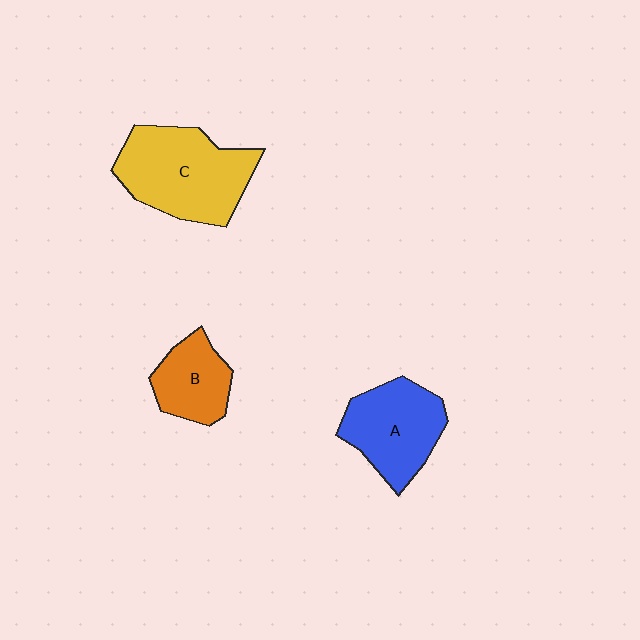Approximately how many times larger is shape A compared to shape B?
Approximately 1.5 times.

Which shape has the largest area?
Shape C (yellow).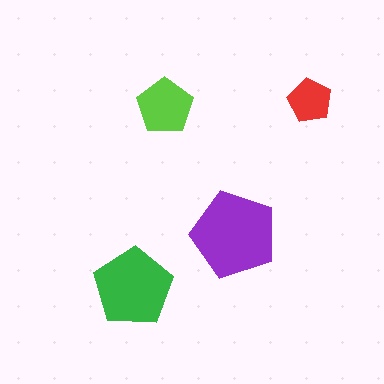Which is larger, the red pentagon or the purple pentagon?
The purple one.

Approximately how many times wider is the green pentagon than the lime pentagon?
About 1.5 times wider.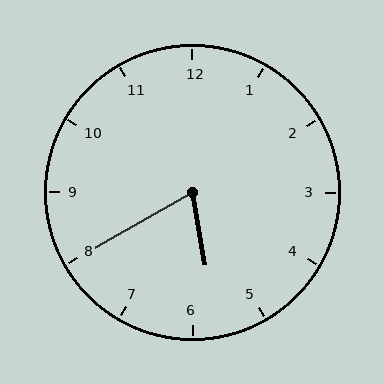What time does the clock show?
5:40.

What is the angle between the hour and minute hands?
Approximately 70 degrees.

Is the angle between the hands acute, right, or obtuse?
It is acute.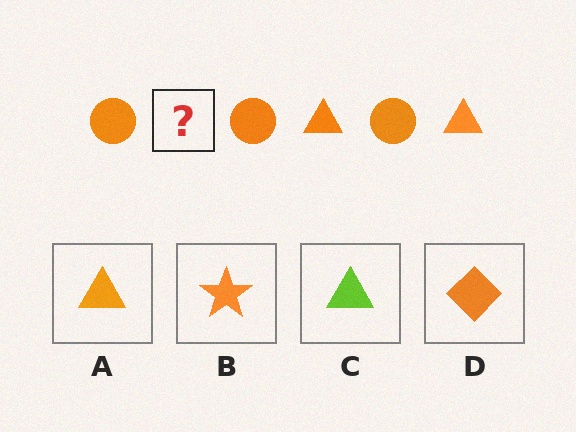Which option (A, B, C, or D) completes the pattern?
A.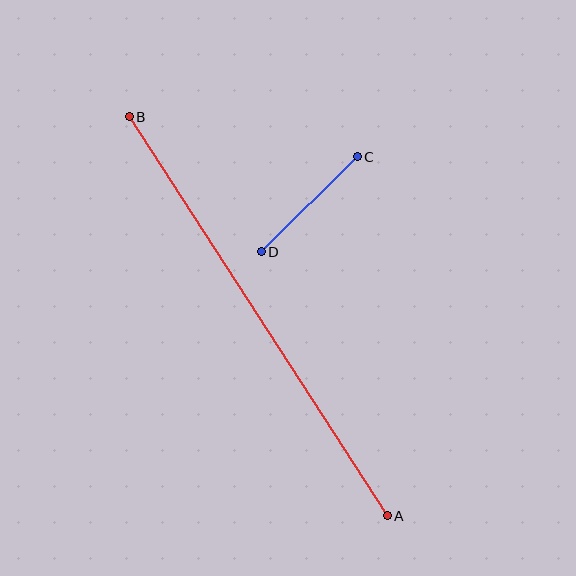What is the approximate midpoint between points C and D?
The midpoint is at approximately (309, 204) pixels.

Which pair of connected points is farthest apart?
Points A and B are farthest apart.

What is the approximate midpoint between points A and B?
The midpoint is at approximately (258, 316) pixels.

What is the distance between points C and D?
The distance is approximately 135 pixels.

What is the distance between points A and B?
The distance is approximately 475 pixels.